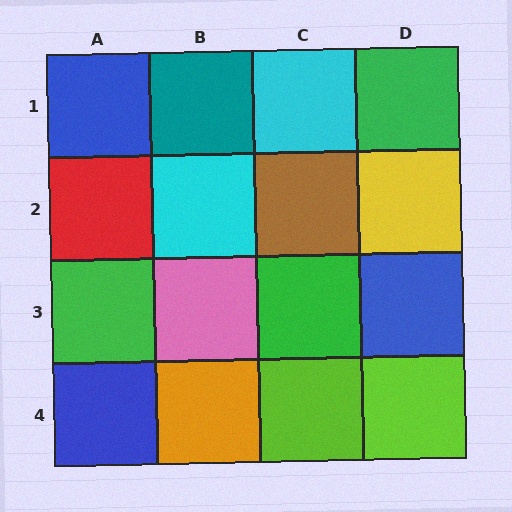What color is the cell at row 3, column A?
Green.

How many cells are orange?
1 cell is orange.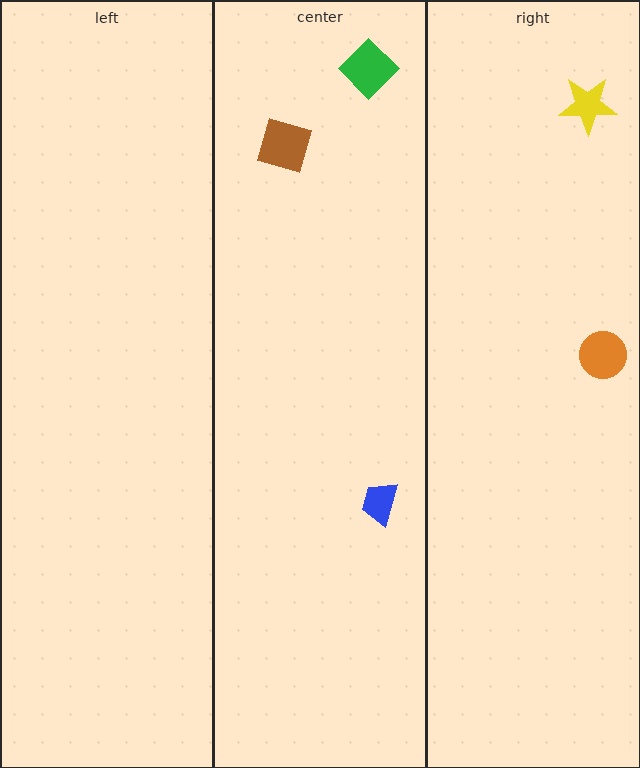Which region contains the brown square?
The center region.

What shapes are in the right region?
The yellow star, the orange circle.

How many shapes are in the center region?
3.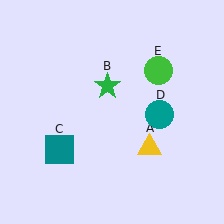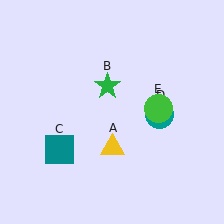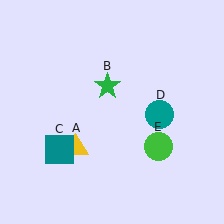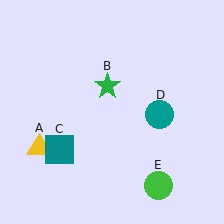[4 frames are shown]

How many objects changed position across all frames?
2 objects changed position: yellow triangle (object A), green circle (object E).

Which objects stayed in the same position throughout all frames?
Green star (object B) and teal square (object C) and teal circle (object D) remained stationary.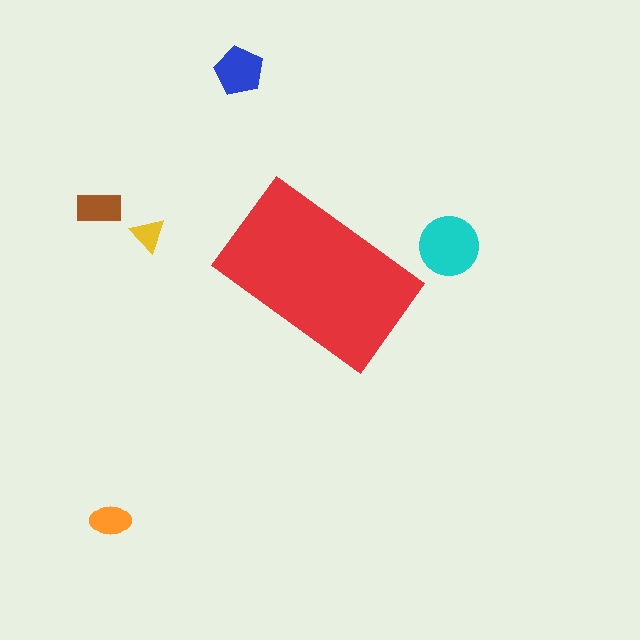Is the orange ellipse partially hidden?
No, the orange ellipse is fully visible.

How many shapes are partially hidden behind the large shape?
0 shapes are partially hidden.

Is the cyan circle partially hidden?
No, the cyan circle is fully visible.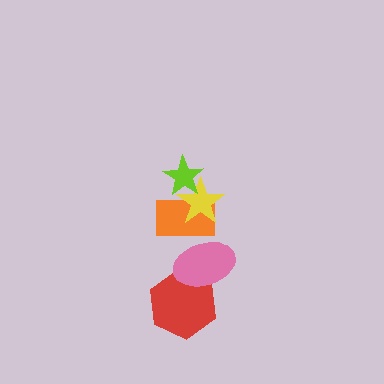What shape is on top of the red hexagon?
The pink ellipse is on top of the red hexagon.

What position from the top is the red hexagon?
The red hexagon is 5th from the top.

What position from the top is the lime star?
The lime star is 1st from the top.